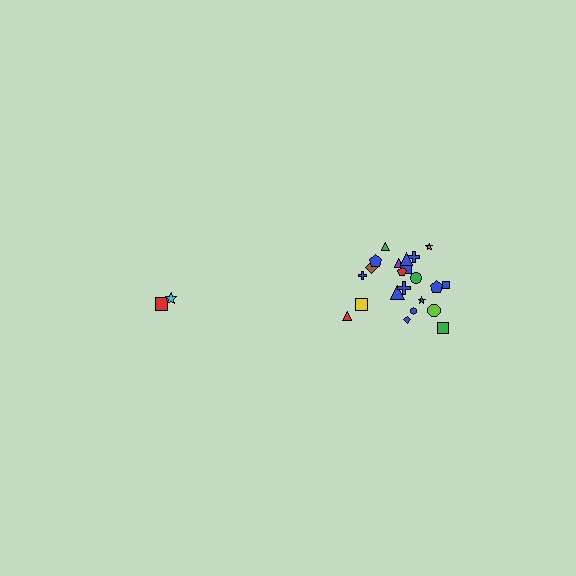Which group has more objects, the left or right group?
The right group.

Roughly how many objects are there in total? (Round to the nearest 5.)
Roughly 25 objects in total.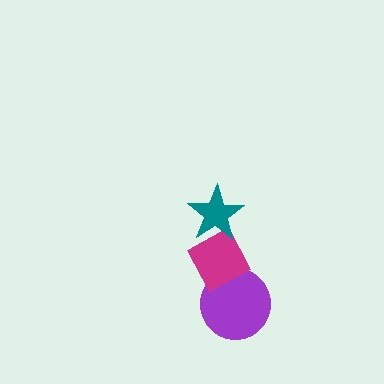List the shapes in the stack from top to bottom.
From top to bottom: the teal star, the magenta diamond, the purple circle.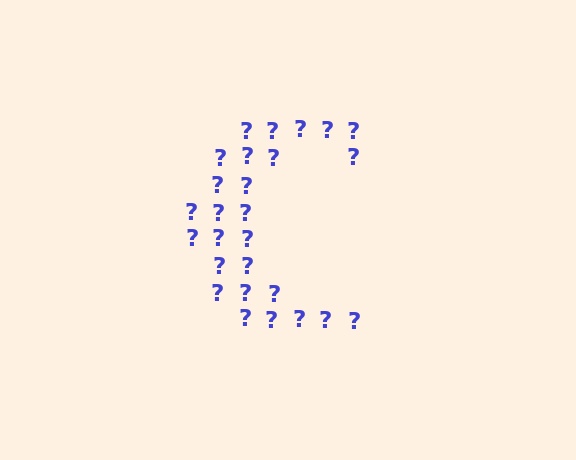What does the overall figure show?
The overall figure shows the letter C.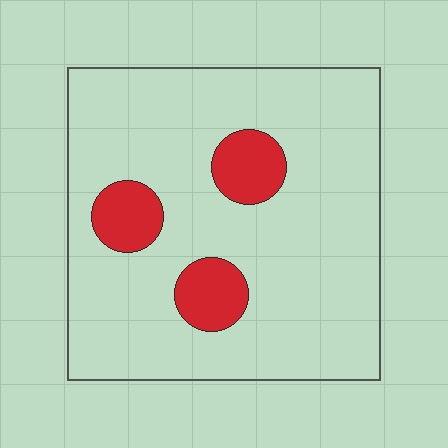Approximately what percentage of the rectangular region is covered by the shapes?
Approximately 15%.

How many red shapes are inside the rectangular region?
3.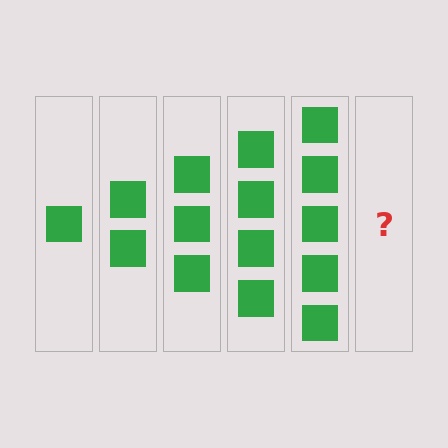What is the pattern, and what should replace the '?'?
The pattern is that each step adds one more square. The '?' should be 6 squares.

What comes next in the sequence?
The next element should be 6 squares.